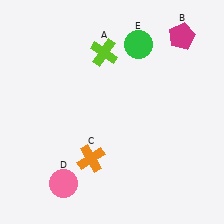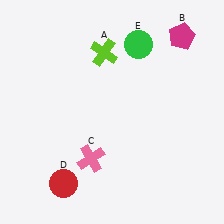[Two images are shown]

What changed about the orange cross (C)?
In Image 1, C is orange. In Image 2, it changed to pink.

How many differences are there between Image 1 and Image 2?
There are 2 differences between the two images.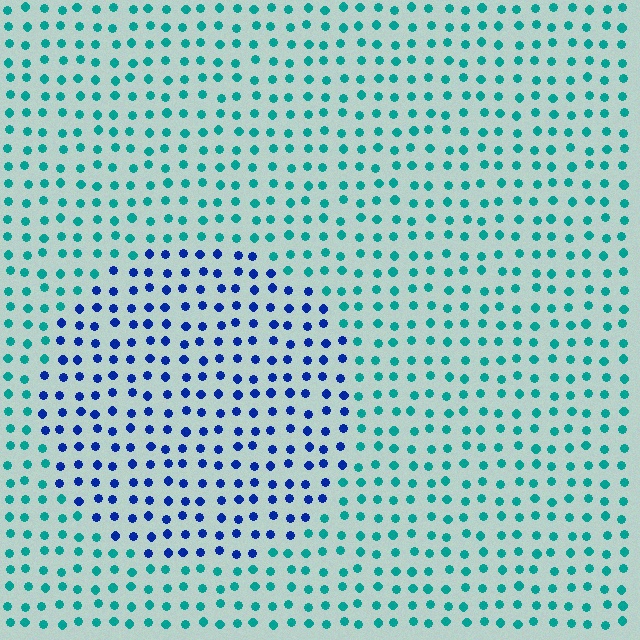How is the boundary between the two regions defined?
The boundary is defined purely by a slight shift in hue (about 52 degrees). Spacing, size, and orientation are identical on both sides.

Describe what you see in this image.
The image is filled with small teal elements in a uniform arrangement. A circle-shaped region is visible where the elements are tinted to a slightly different hue, forming a subtle color boundary.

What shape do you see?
I see a circle.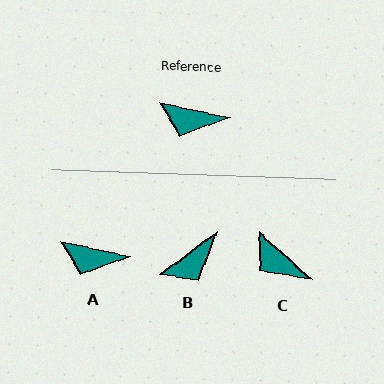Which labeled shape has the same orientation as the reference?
A.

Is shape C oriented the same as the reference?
No, it is off by about 29 degrees.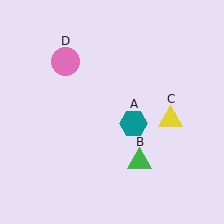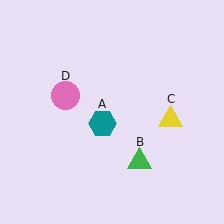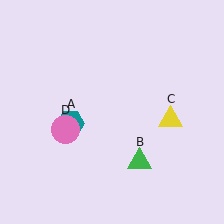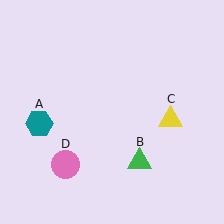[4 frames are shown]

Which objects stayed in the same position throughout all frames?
Green triangle (object B) and yellow triangle (object C) remained stationary.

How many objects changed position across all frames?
2 objects changed position: teal hexagon (object A), pink circle (object D).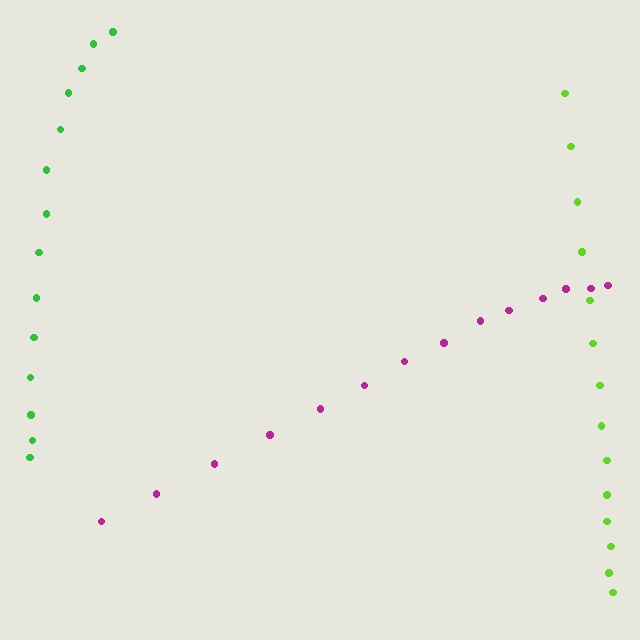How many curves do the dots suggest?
There are 3 distinct paths.